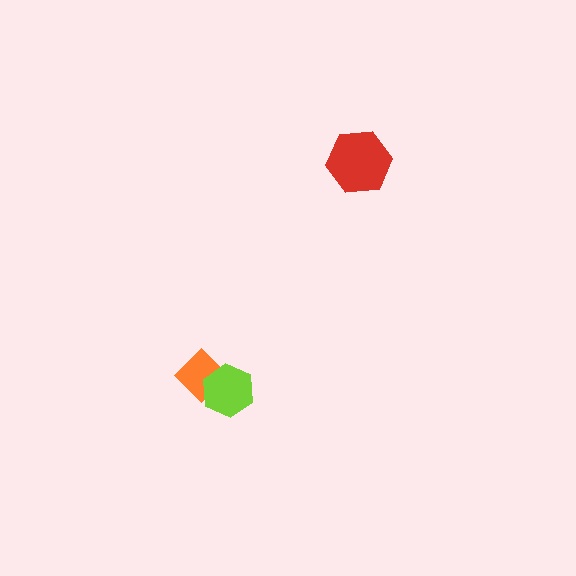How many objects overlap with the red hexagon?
0 objects overlap with the red hexagon.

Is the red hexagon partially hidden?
No, no other shape covers it.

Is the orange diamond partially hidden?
Yes, it is partially covered by another shape.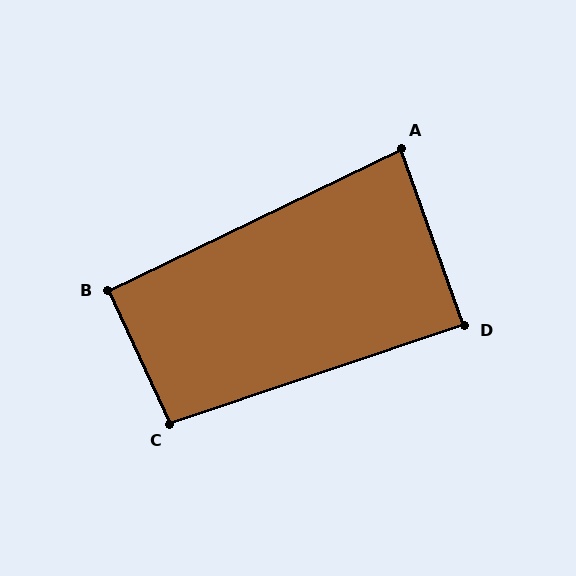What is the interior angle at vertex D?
Approximately 89 degrees (approximately right).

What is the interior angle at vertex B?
Approximately 91 degrees (approximately right).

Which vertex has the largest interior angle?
C, at approximately 97 degrees.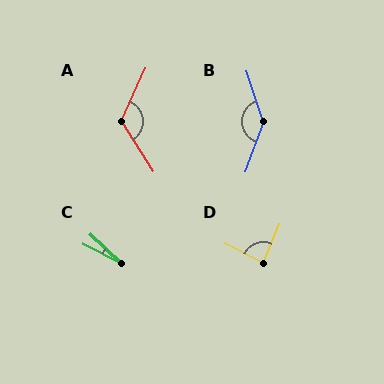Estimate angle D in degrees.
Approximately 87 degrees.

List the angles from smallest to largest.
C (17°), D (87°), A (123°), B (142°).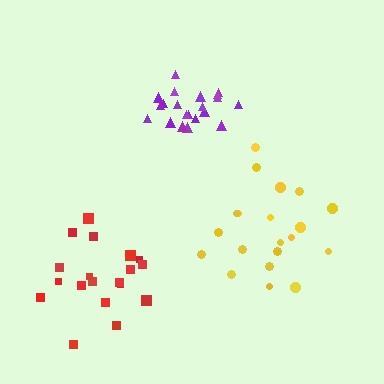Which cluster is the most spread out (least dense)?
Yellow.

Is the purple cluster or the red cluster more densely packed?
Purple.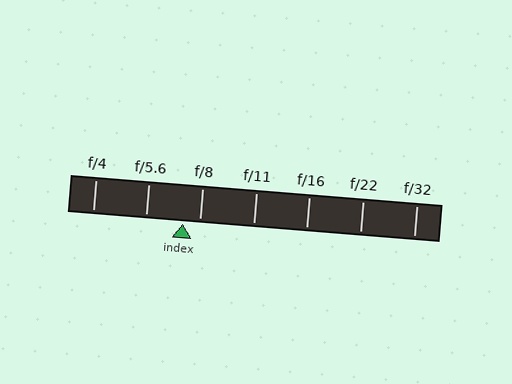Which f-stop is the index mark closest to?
The index mark is closest to f/8.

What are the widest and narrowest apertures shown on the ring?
The widest aperture shown is f/4 and the narrowest is f/32.